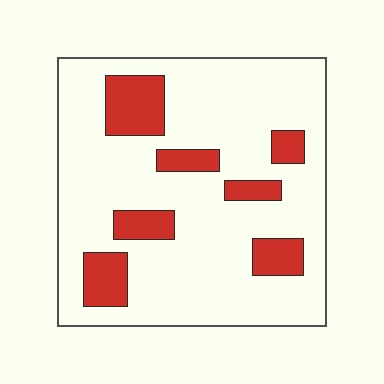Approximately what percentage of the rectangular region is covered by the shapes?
Approximately 20%.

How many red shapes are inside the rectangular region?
7.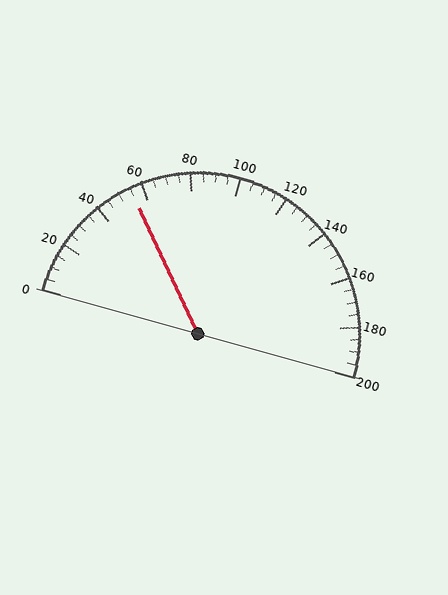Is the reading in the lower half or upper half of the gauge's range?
The reading is in the lower half of the range (0 to 200).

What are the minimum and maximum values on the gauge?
The gauge ranges from 0 to 200.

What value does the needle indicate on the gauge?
The needle indicates approximately 55.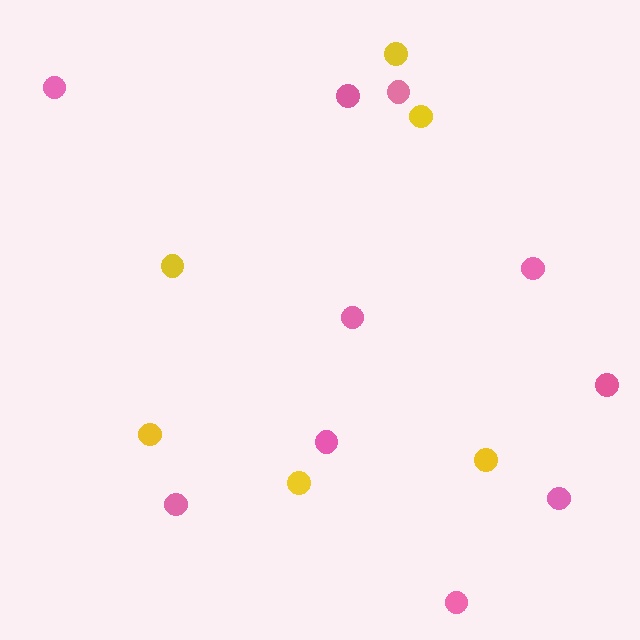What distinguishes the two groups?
There are 2 groups: one group of yellow circles (6) and one group of pink circles (10).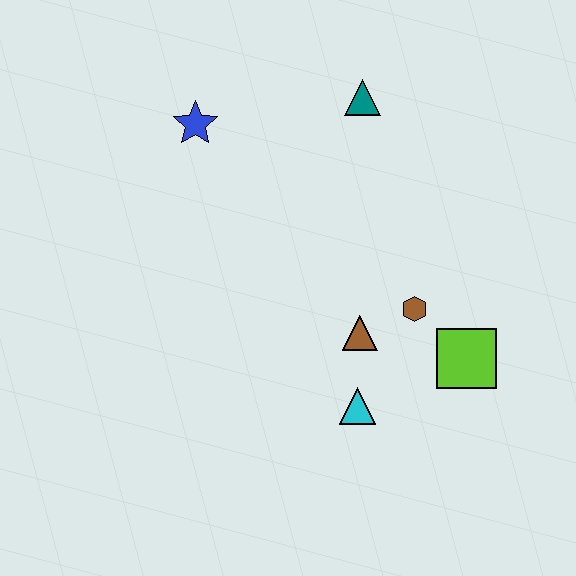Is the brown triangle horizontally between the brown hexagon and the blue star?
Yes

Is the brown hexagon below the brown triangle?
No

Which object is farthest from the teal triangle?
The cyan triangle is farthest from the teal triangle.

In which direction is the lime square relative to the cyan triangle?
The lime square is to the right of the cyan triangle.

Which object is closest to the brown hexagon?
The brown triangle is closest to the brown hexagon.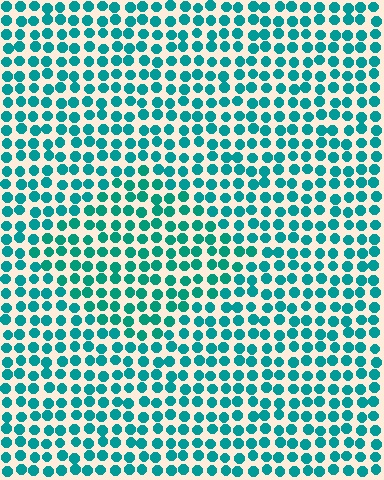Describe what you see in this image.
The image is filled with small teal elements in a uniform arrangement. A diamond-shaped region is visible where the elements are tinted to a slightly different hue, forming a subtle color boundary.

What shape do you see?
I see a diamond.